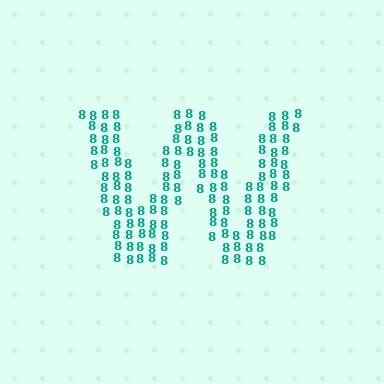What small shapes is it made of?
It is made of small digit 8's.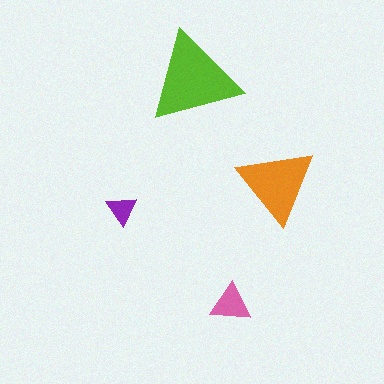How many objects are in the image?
There are 4 objects in the image.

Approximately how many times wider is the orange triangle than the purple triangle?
About 2.5 times wider.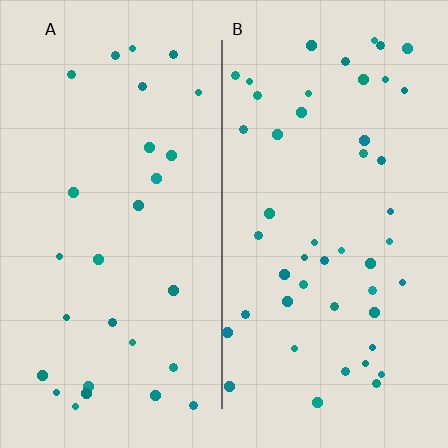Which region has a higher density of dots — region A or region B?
B (the right).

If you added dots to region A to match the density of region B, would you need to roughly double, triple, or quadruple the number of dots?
Approximately double.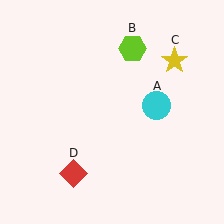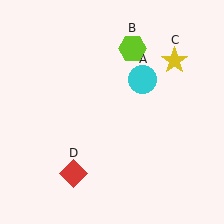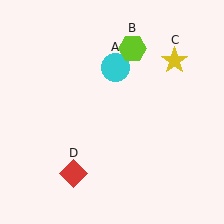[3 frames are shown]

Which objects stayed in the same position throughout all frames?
Lime hexagon (object B) and yellow star (object C) and red diamond (object D) remained stationary.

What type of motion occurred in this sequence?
The cyan circle (object A) rotated counterclockwise around the center of the scene.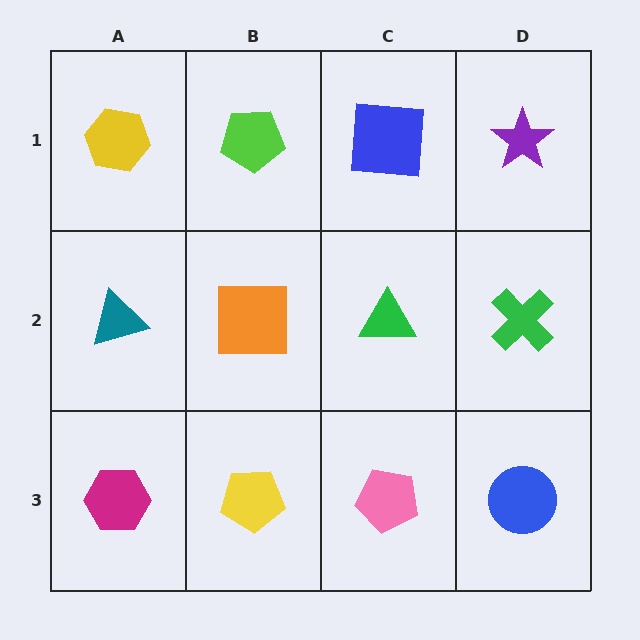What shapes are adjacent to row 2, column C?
A blue square (row 1, column C), a pink pentagon (row 3, column C), an orange square (row 2, column B), a green cross (row 2, column D).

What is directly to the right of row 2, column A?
An orange square.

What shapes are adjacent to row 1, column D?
A green cross (row 2, column D), a blue square (row 1, column C).